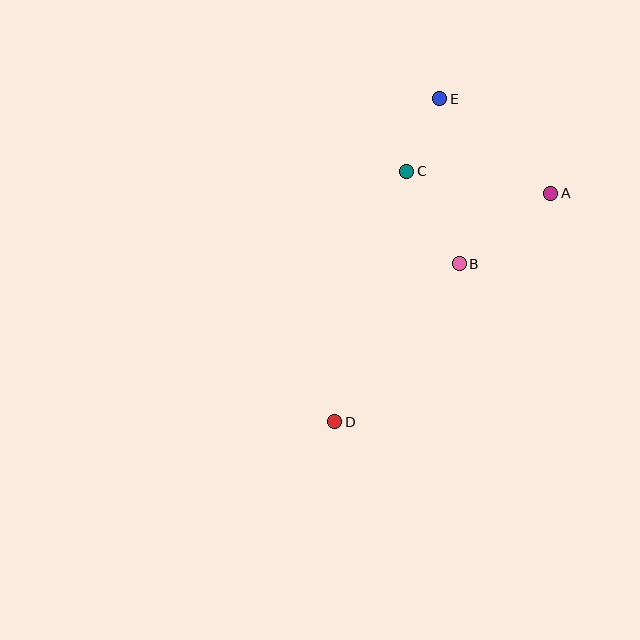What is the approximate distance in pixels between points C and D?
The distance between C and D is approximately 261 pixels.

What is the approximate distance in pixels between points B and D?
The distance between B and D is approximately 201 pixels.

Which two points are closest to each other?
Points C and E are closest to each other.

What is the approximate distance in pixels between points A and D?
The distance between A and D is approximately 315 pixels.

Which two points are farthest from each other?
Points D and E are farthest from each other.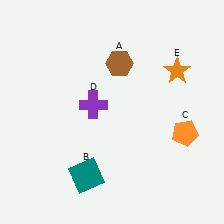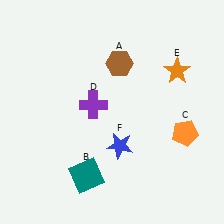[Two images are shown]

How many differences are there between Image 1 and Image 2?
There is 1 difference between the two images.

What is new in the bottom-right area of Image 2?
A blue star (F) was added in the bottom-right area of Image 2.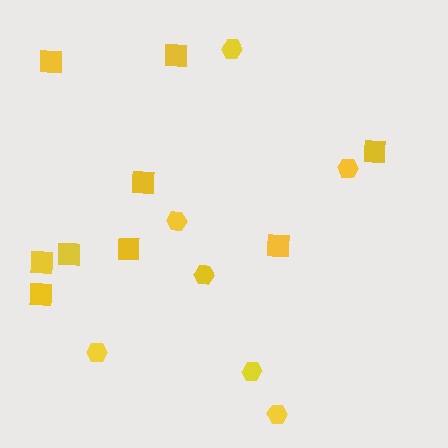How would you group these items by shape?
There are 2 groups: one group of squares (9) and one group of hexagons (7).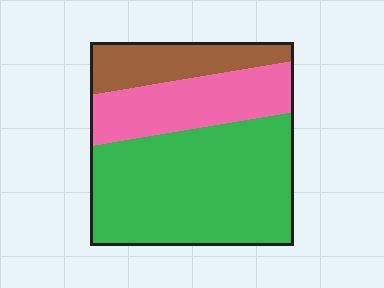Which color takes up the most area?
Green, at roughly 55%.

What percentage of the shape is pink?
Pink covers about 25% of the shape.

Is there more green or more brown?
Green.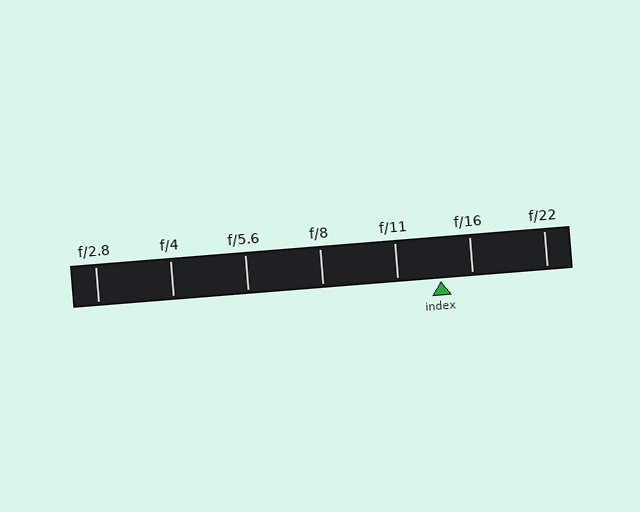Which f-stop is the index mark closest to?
The index mark is closest to f/16.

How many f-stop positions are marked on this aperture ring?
There are 7 f-stop positions marked.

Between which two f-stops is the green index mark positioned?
The index mark is between f/11 and f/16.